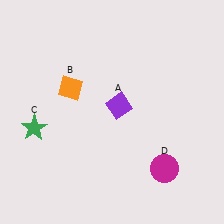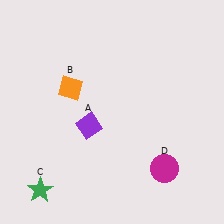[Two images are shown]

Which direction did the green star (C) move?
The green star (C) moved down.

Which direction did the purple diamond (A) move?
The purple diamond (A) moved left.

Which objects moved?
The objects that moved are: the purple diamond (A), the green star (C).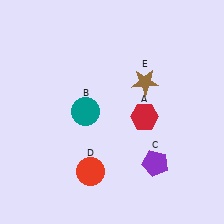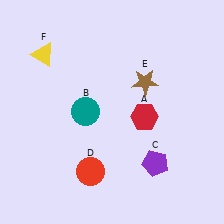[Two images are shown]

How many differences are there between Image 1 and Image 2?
There is 1 difference between the two images.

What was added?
A yellow triangle (F) was added in Image 2.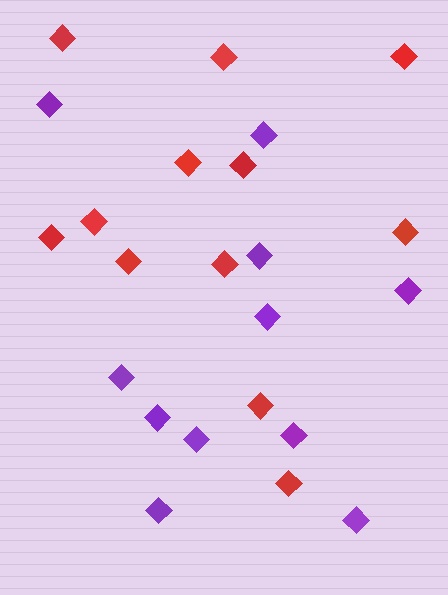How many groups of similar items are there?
There are 2 groups: one group of red diamonds (12) and one group of purple diamonds (11).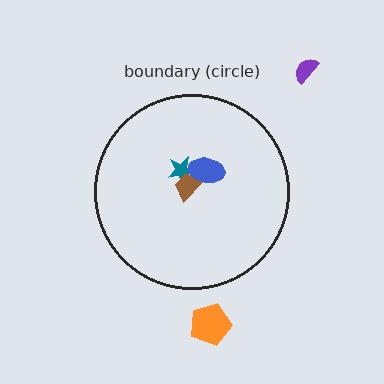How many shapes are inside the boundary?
3 inside, 2 outside.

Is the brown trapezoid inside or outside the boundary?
Inside.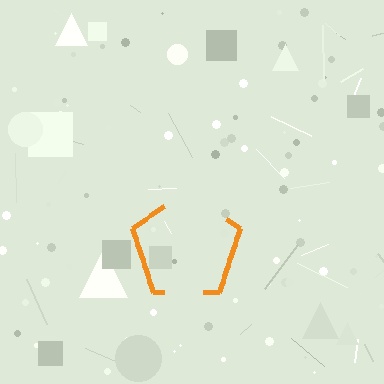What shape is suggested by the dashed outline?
The dashed outline suggests a pentagon.